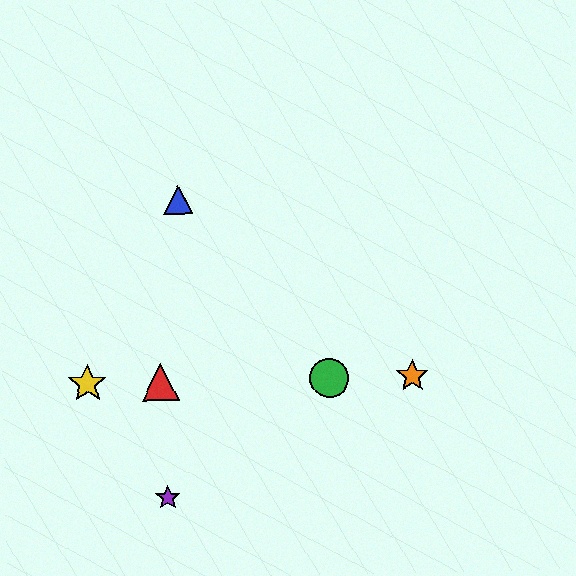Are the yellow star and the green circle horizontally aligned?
Yes, both are at y≈384.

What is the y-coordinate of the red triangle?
The red triangle is at y≈382.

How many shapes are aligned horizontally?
4 shapes (the red triangle, the green circle, the yellow star, the orange star) are aligned horizontally.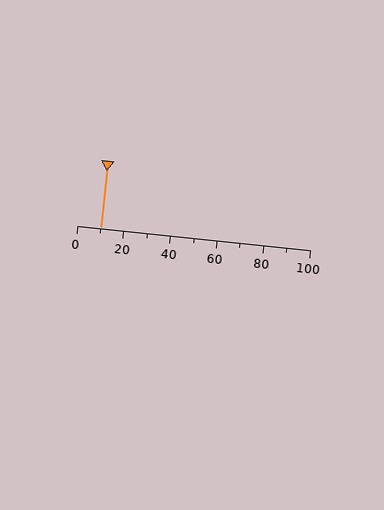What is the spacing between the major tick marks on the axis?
The major ticks are spaced 20 apart.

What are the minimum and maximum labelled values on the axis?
The axis runs from 0 to 100.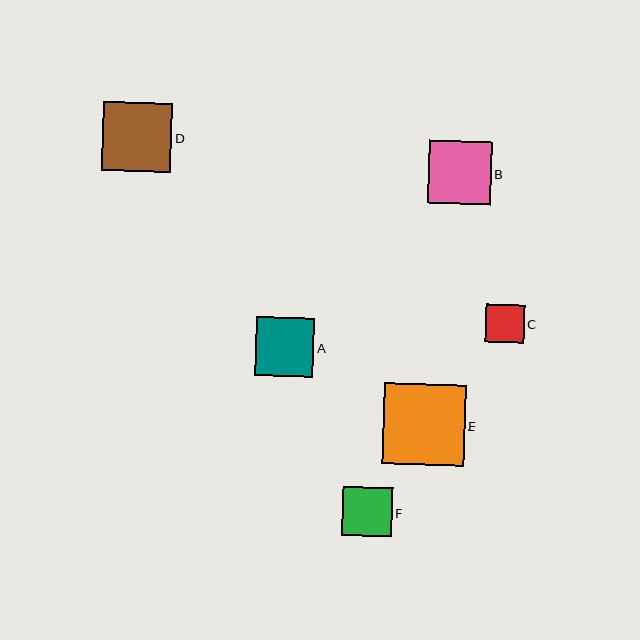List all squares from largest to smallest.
From largest to smallest: E, D, B, A, F, C.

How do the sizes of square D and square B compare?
Square D and square B are approximately the same size.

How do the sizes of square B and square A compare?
Square B and square A are approximately the same size.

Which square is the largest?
Square E is the largest with a size of approximately 81 pixels.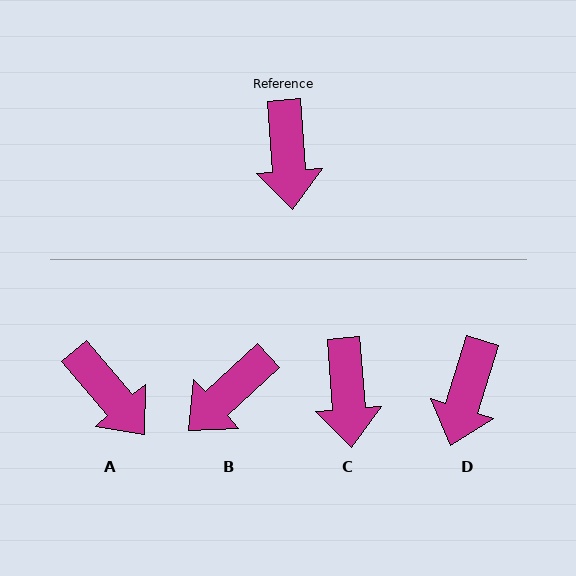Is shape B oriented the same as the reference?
No, it is off by about 51 degrees.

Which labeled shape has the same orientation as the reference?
C.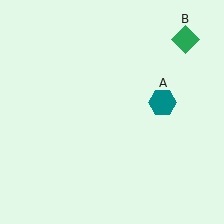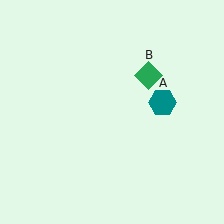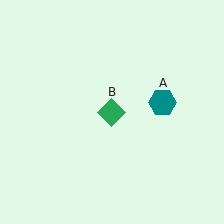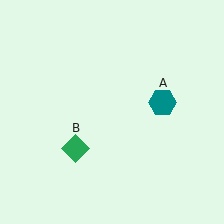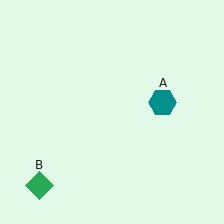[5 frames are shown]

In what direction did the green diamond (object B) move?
The green diamond (object B) moved down and to the left.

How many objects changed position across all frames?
1 object changed position: green diamond (object B).